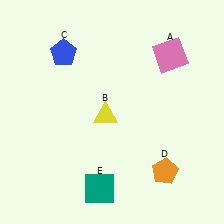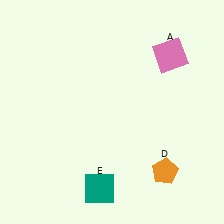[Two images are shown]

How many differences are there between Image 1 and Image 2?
There are 2 differences between the two images.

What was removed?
The yellow triangle (B), the blue pentagon (C) were removed in Image 2.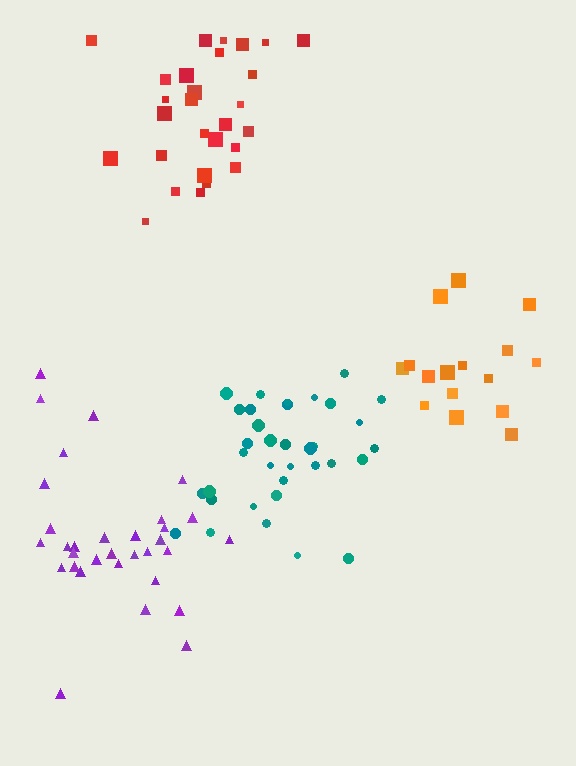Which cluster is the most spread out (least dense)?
Purple.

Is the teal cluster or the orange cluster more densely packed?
Teal.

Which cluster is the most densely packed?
Teal.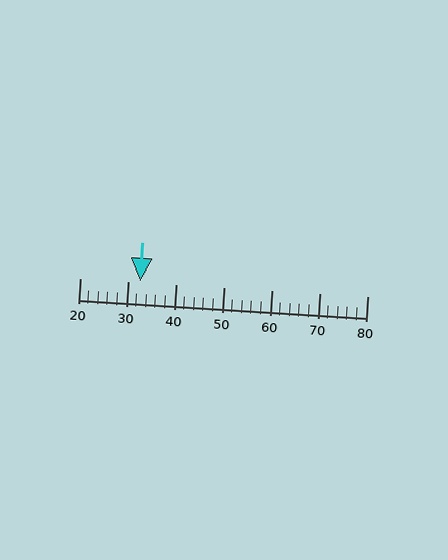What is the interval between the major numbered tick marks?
The major tick marks are spaced 10 units apart.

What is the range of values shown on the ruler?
The ruler shows values from 20 to 80.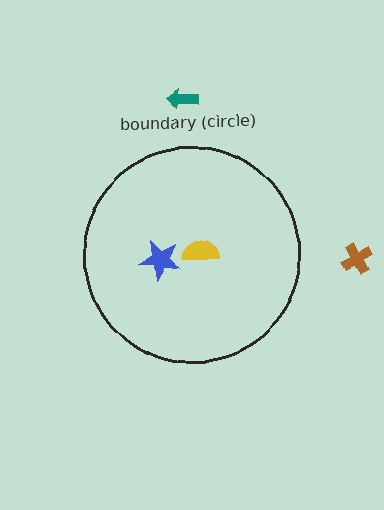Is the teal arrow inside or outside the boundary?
Outside.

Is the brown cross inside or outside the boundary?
Outside.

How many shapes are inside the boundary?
2 inside, 2 outside.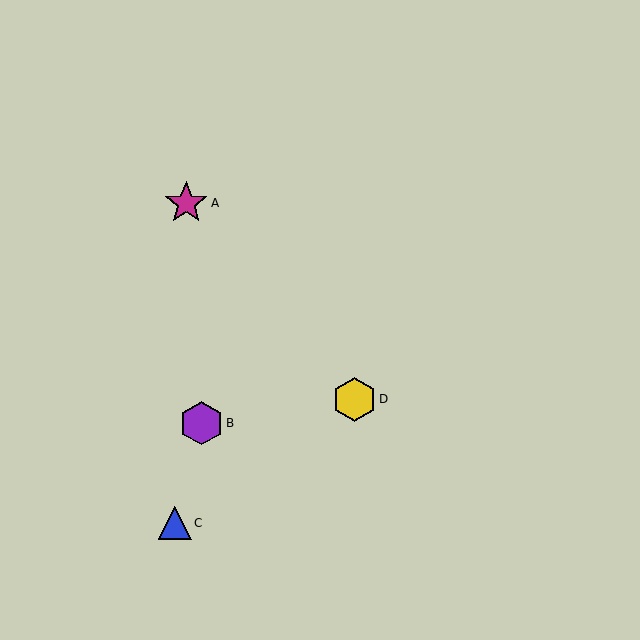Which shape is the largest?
The purple hexagon (labeled B) is the largest.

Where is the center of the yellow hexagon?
The center of the yellow hexagon is at (354, 399).